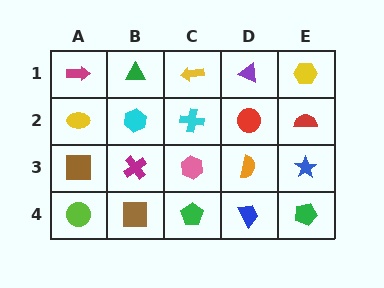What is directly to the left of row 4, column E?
A blue trapezoid.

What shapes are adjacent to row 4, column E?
A blue star (row 3, column E), a blue trapezoid (row 4, column D).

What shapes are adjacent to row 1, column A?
A yellow ellipse (row 2, column A), a green triangle (row 1, column B).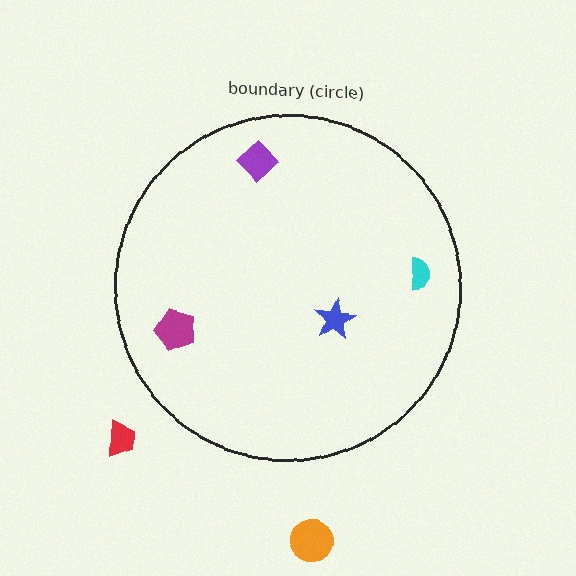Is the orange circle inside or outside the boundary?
Outside.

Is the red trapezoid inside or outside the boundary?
Outside.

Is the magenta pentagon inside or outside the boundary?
Inside.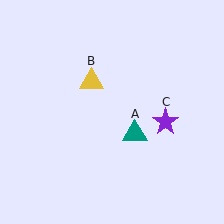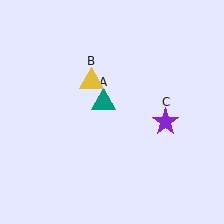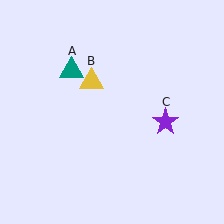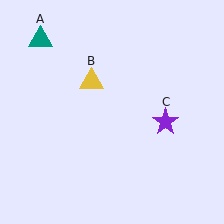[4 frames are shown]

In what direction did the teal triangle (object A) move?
The teal triangle (object A) moved up and to the left.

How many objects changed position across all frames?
1 object changed position: teal triangle (object A).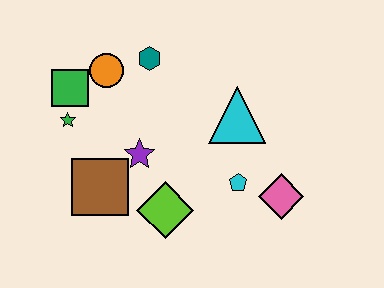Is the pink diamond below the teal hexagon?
Yes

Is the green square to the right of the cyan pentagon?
No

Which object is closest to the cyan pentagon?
The pink diamond is closest to the cyan pentagon.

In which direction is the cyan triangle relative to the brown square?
The cyan triangle is to the right of the brown square.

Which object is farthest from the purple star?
The pink diamond is farthest from the purple star.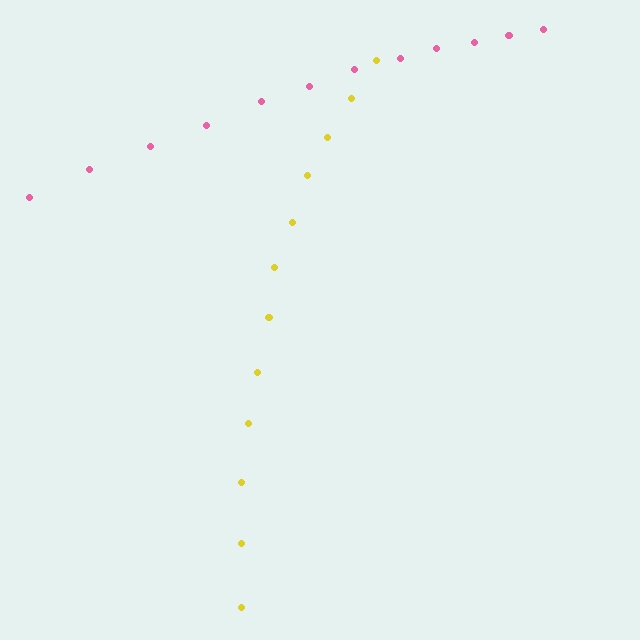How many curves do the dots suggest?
There are 2 distinct paths.